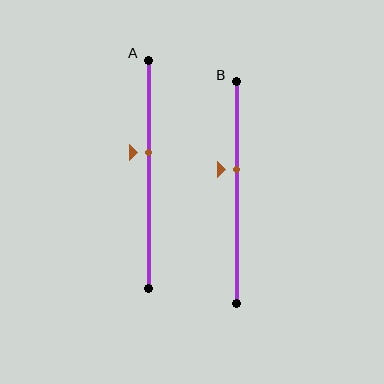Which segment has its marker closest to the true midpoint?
Segment A has its marker closest to the true midpoint.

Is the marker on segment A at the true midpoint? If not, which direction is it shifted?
No, the marker on segment A is shifted upward by about 10% of the segment length.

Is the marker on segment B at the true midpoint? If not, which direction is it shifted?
No, the marker on segment B is shifted upward by about 10% of the segment length.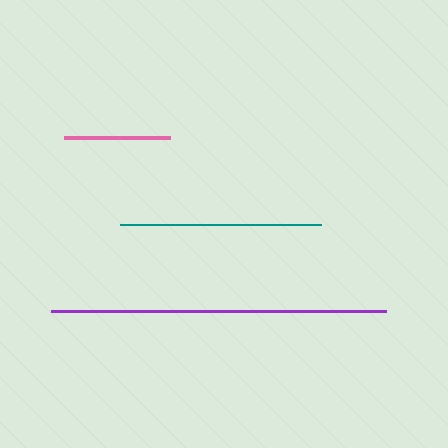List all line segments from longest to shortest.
From longest to shortest: purple, teal, pink.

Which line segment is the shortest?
The pink line is the shortest at approximately 106 pixels.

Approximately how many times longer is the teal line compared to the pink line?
The teal line is approximately 1.9 times the length of the pink line.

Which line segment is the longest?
The purple line is the longest at approximately 335 pixels.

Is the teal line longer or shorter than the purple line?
The purple line is longer than the teal line.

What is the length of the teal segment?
The teal segment is approximately 201 pixels long.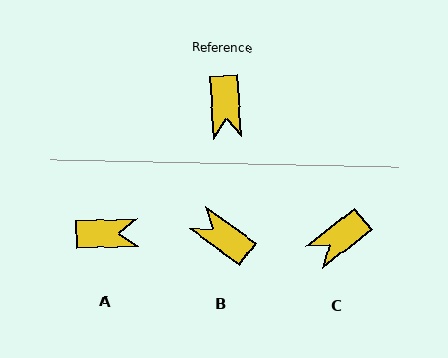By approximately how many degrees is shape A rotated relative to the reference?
Approximately 88 degrees counter-clockwise.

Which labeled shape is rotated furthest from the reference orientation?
B, about 130 degrees away.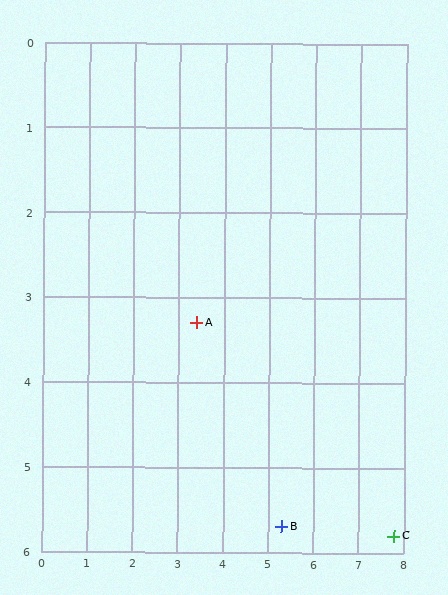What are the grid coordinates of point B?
Point B is at approximately (5.3, 5.7).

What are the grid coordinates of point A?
Point A is at approximately (3.4, 3.3).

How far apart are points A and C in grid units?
Points A and C are about 5.1 grid units apart.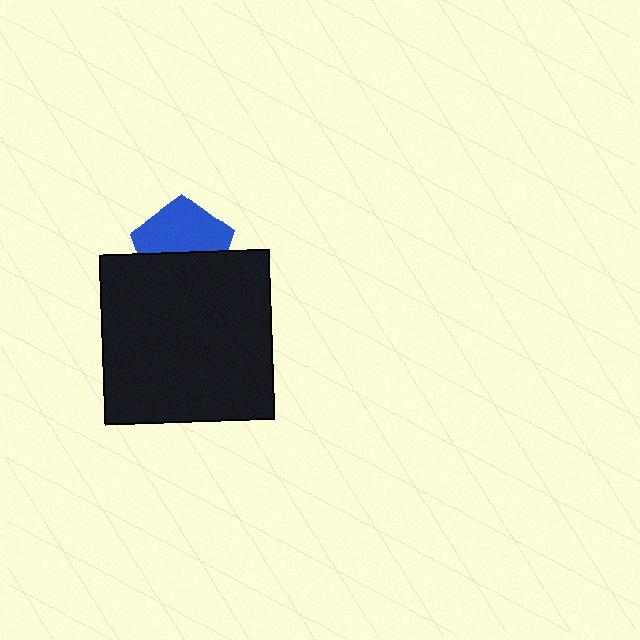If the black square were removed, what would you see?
You would see the complete blue pentagon.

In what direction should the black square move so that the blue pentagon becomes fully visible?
The black square should move down. That is the shortest direction to clear the overlap and leave the blue pentagon fully visible.